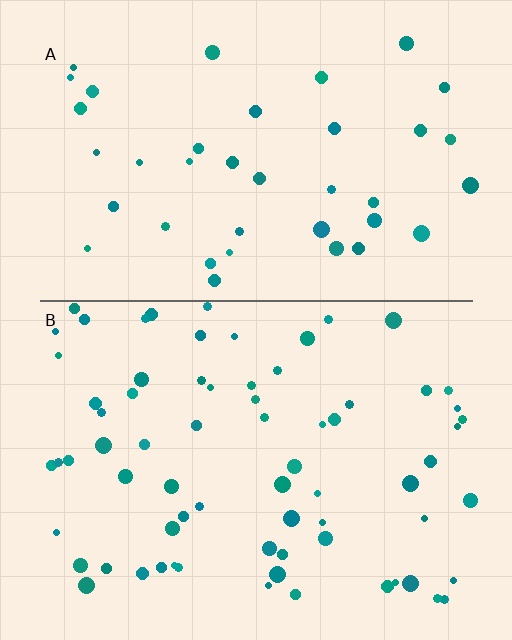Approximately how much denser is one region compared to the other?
Approximately 1.8× — region B over region A.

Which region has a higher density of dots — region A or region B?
B (the bottom).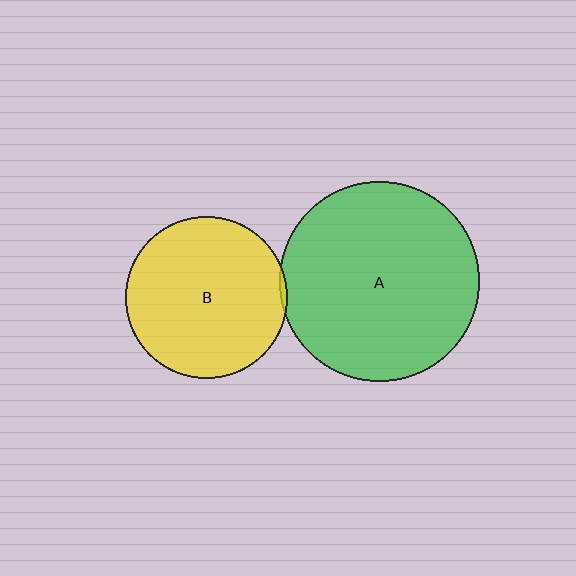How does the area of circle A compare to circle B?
Approximately 1.5 times.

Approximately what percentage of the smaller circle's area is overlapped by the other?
Approximately 5%.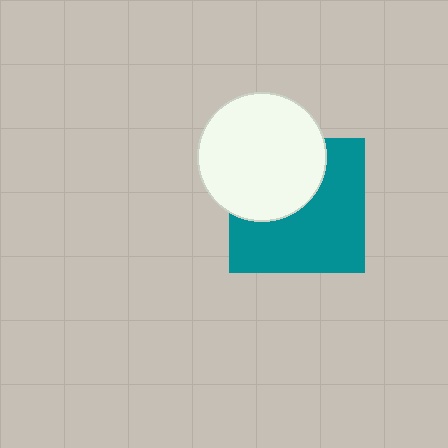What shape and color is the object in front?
The object in front is a white circle.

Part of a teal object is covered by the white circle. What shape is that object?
It is a square.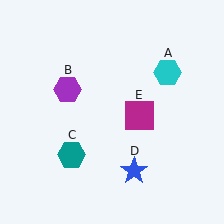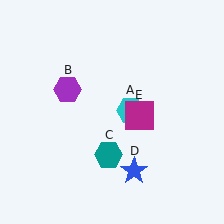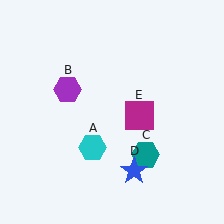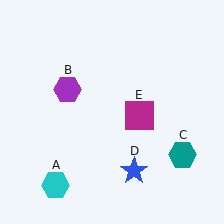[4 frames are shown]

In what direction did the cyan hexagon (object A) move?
The cyan hexagon (object A) moved down and to the left.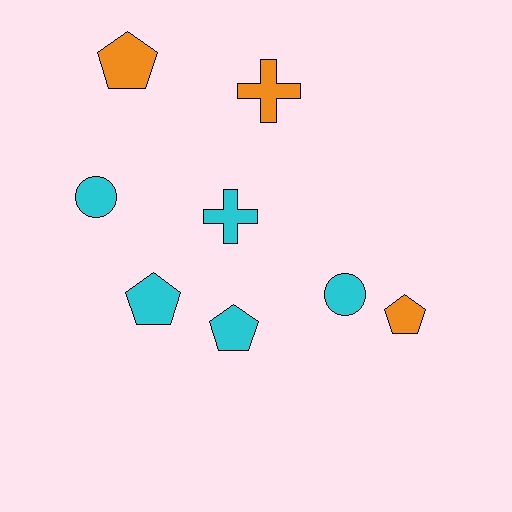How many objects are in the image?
There are 8 objects.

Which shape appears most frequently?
Pentagon, with 4 objects.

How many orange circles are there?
There are no orange circles.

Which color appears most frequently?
Cyan, with 5 objects.